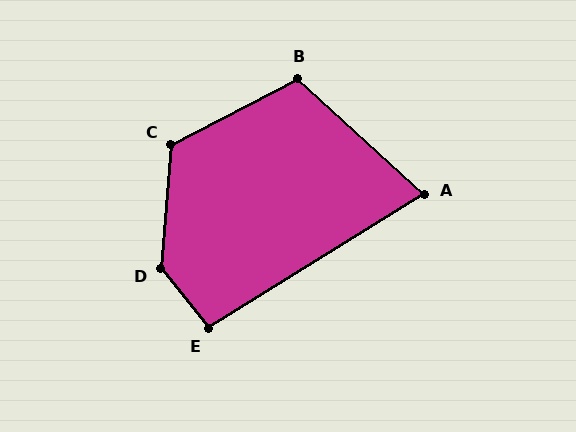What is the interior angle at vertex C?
Approximately 122 degrees (obtuse).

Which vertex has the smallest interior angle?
A, at approximately 75 degrees.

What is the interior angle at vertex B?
Approximately 110 degrees (obtuse).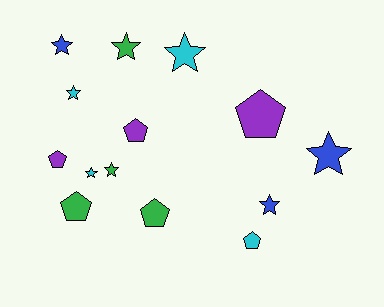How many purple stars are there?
There are no purple stars.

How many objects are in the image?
There are 14 objects.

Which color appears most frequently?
Cyan, with 4 objects.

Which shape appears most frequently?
Star, with 8 objects.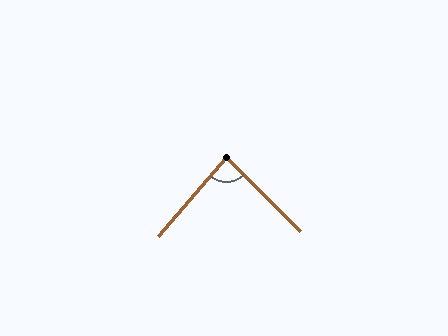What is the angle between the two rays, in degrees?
Approximately 86 degrees.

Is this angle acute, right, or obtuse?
It is approximately a right angle.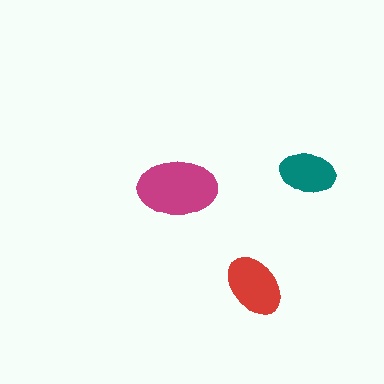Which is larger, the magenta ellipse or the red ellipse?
The magenta one.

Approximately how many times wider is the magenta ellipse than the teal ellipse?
About 1.5 times wider.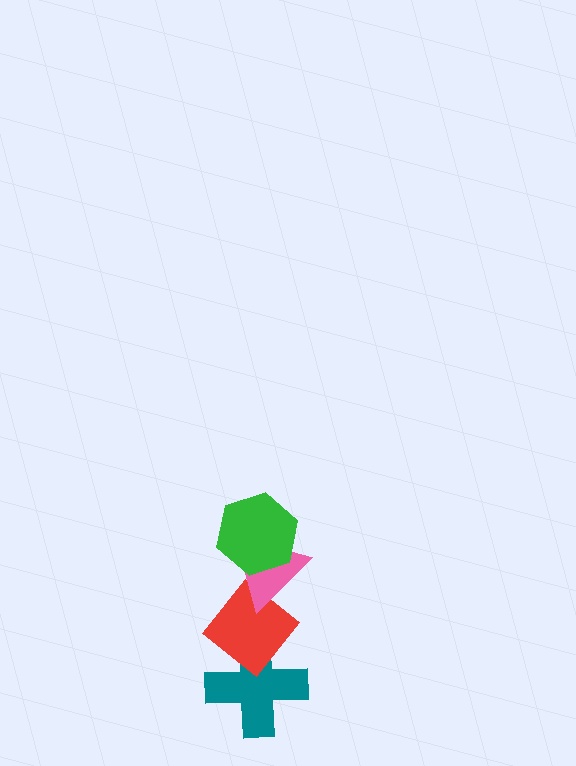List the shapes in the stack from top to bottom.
From top to bottom: the green hexagon, the pink triangle, the red diamond, the teal cross.